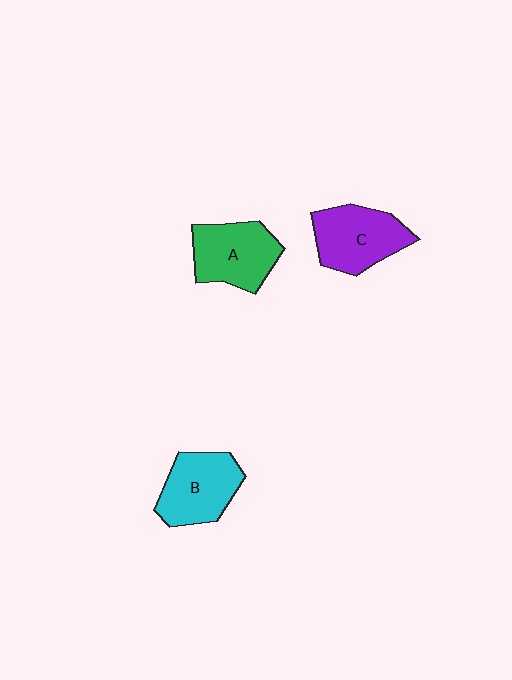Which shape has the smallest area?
Shape B (cyan).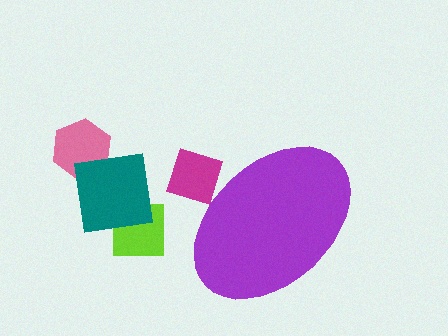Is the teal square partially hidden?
No, the teal square is fully visible.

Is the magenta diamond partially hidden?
Yes, the magenta diamond is partially hidden behind the purple ellipse.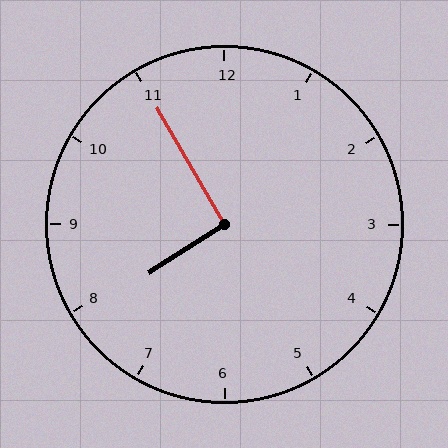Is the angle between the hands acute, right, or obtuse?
It is right.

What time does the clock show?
7:55.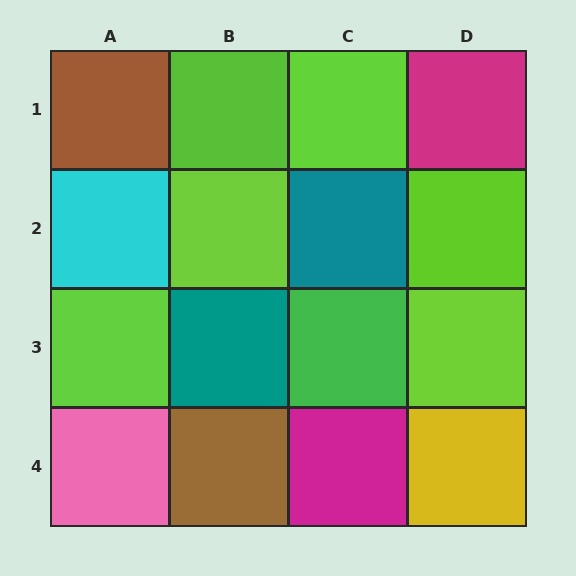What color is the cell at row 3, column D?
Lime.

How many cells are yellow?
1 cell is yellow.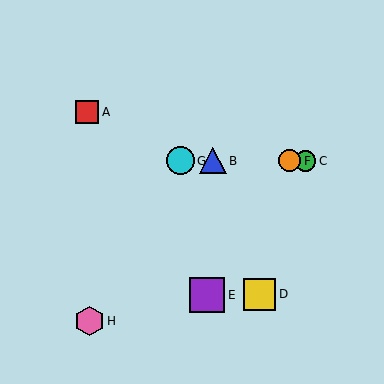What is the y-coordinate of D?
Object D is at y≈294.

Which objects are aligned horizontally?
Objects B, C, F, G are aligned horizontally.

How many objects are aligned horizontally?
4 objects (B, C, F, G) are aligned horizontally.